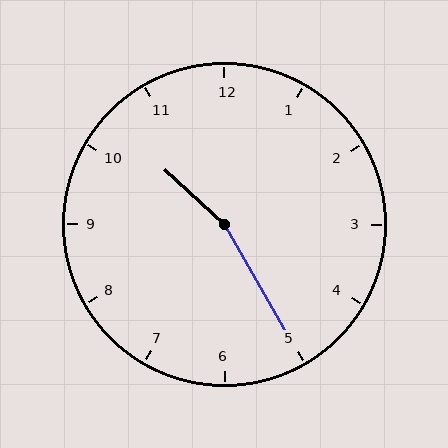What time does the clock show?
10:25.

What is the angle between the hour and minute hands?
Approximately 162 degrees.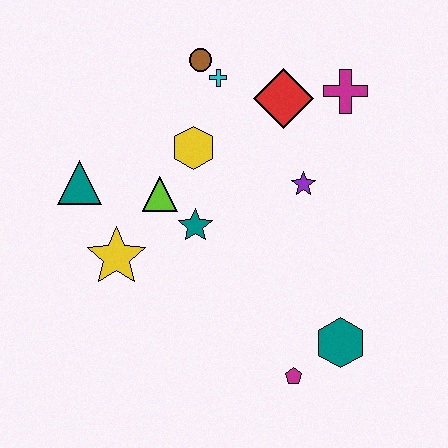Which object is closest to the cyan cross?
The brown circle is closest to the cyan cross.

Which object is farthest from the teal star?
The magenta cross is farthest from the teal star.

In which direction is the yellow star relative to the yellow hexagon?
The yellow star is below the yellow hexagon.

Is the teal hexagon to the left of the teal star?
No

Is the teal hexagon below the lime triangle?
Yes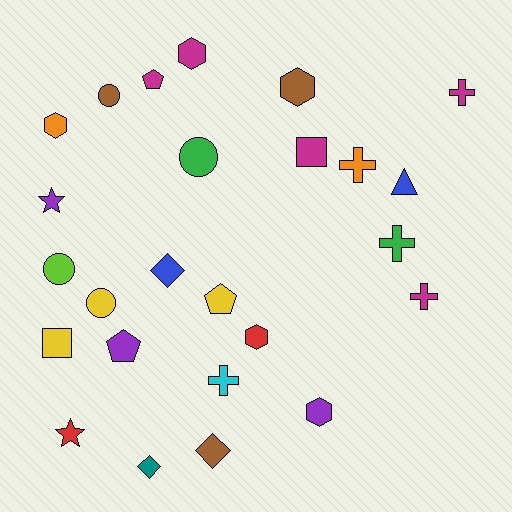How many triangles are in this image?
There is 1 triangle.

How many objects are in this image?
There are 25 objects.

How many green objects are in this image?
There are 2 green objects.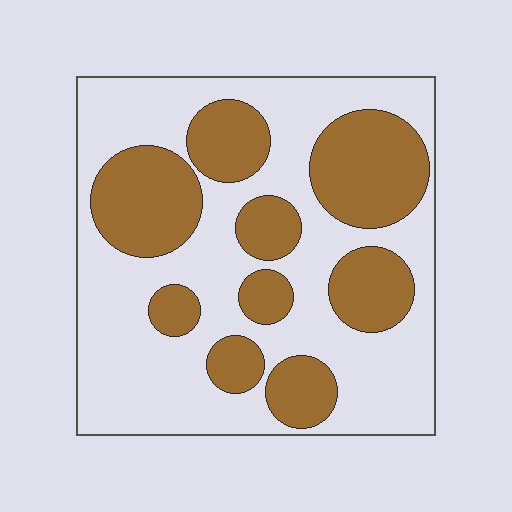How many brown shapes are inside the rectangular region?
9.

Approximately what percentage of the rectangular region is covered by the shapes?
Approximately 35%.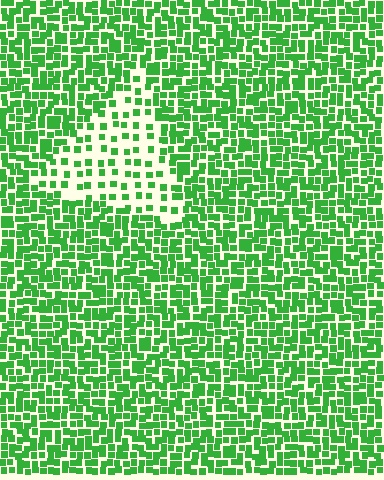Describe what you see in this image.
The image contains small green elements arranged at two different densities. A triangle-shaped region is visible where the elements are less densely packed than the surrounding area.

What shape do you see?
I see a triangle.